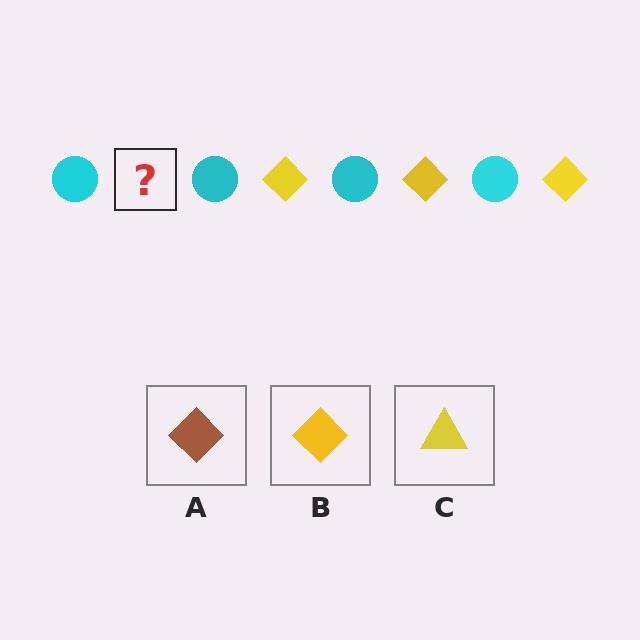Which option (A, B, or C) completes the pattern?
B.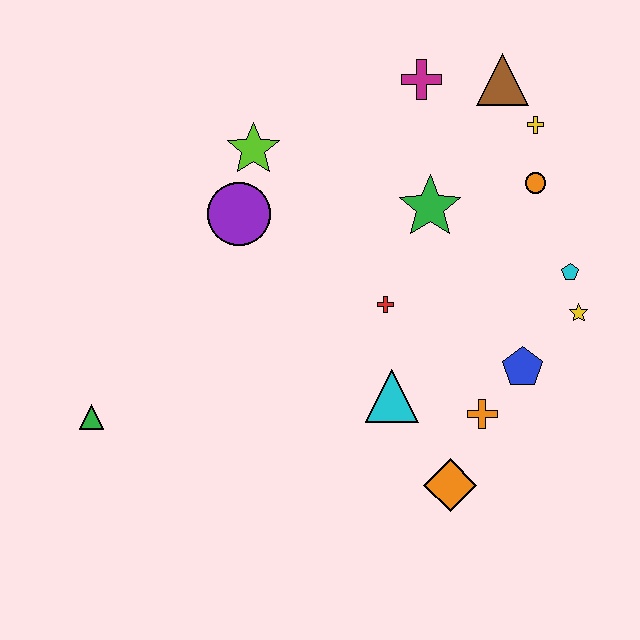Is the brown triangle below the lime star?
No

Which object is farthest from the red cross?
The green triangle is farthest from the red cross.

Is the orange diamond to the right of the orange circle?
No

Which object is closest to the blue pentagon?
The orange cross is closest to the blue pentagon.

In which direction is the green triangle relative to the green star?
The green triangle is to the left of the green star.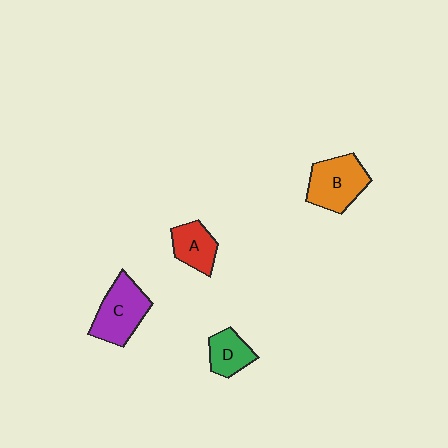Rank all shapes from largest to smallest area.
From largest to smallest: C (purple), B (orange), A (red), D (green).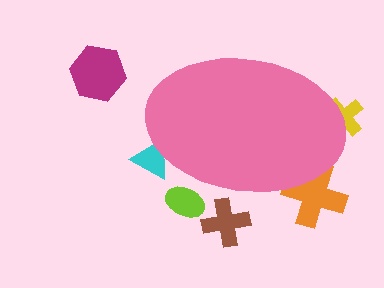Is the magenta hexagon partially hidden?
No, the magenta hexagon is fully visible.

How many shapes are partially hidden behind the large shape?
5 shapes are partially hidden.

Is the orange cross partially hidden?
Yes, the orange cross is partially hidden behind the pink ellipse.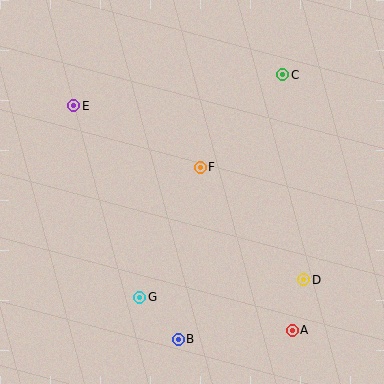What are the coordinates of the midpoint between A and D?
The midpoint between A and D is at (298, 305).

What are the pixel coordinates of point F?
Point F is at (200, 167).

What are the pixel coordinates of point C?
Point C is at (283, 75).